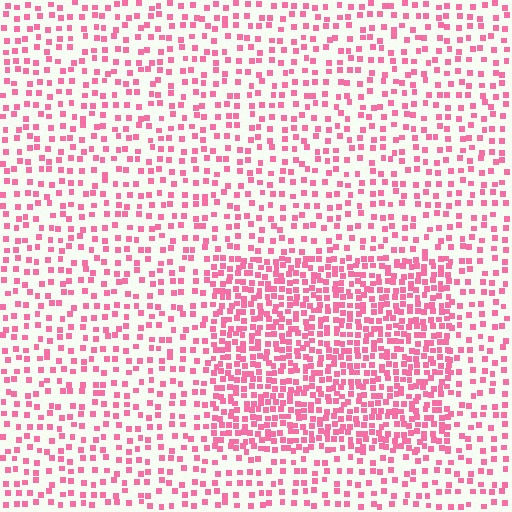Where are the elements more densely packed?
The elements are more densely packed inside the rectangle boundary.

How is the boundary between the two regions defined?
The boundary is defined by a change in element density (approximately 2.2x ratio). All elements are the same color, size, and shape.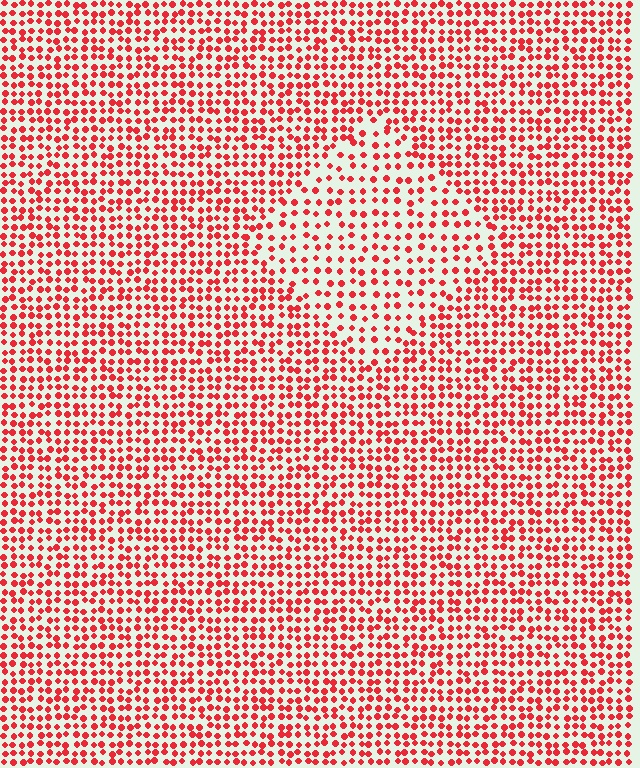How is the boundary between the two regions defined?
The boundary is defined by a change in element density (approximately 1.7x ratio). All elements are the same color, size, and shape.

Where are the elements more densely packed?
The elements are more densely packed outside the diamond boundary.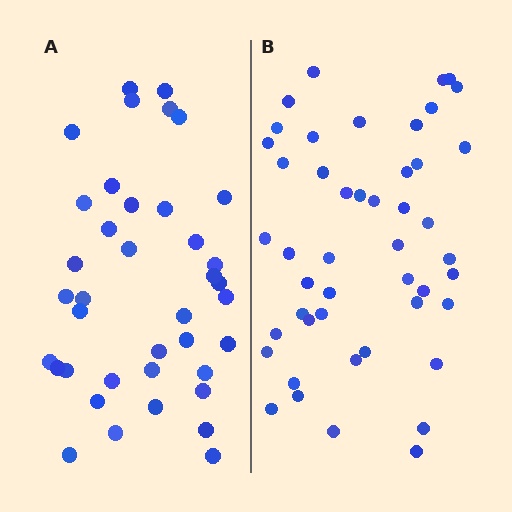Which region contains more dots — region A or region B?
Region B (the right region) has more dots.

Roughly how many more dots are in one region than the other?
Region B has roughly 8 or so more dots than region A.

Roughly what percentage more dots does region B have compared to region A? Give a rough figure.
About 20% more.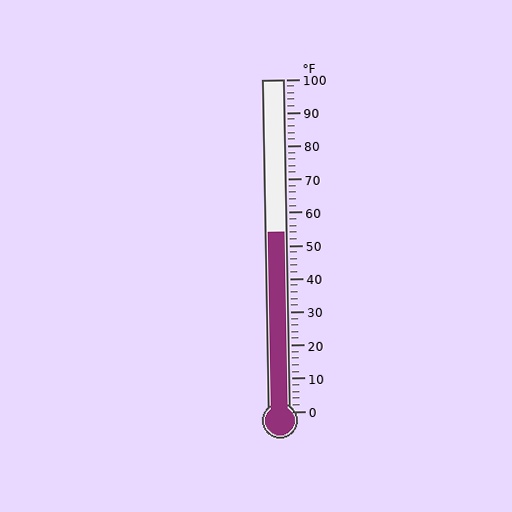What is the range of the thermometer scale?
The thermometer scale ranges from 0°F to 100°F.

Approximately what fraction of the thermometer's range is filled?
The thermometer is filled to approximately 55% of its range.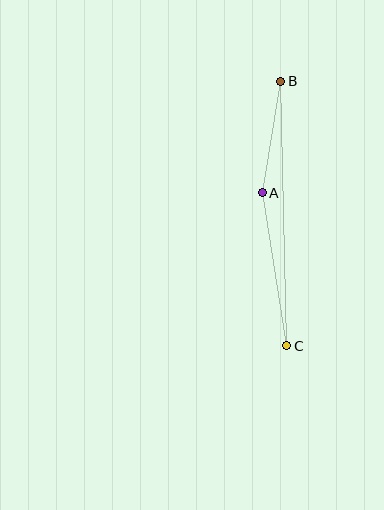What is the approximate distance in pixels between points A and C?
The distance between A and C is approximately 155 pixels.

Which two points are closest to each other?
Points A and B are closest to each other.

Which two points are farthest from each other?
Points B and C are farthest from each other.